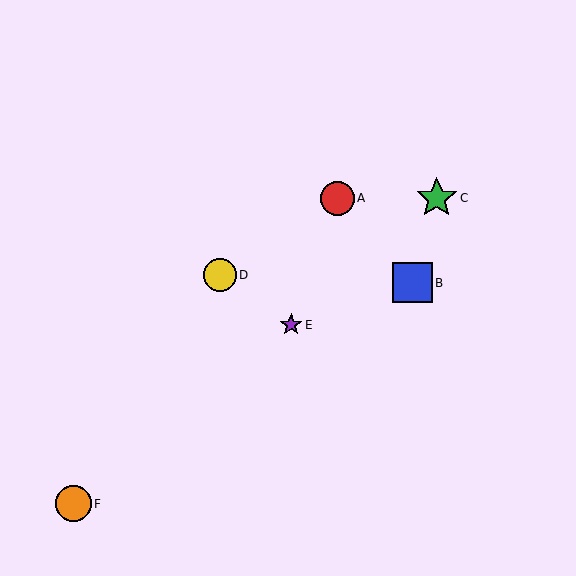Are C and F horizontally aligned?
No, C is at y≈198 and F is at y≈504.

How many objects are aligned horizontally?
2 objects (A, C) are aligned horizontally.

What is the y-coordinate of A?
Object A is at y≈198.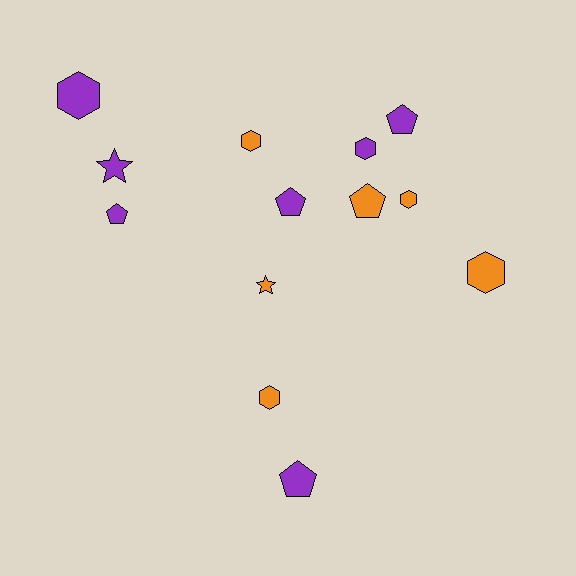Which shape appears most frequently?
Hexagon, with 6 objects.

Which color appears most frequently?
Purple, with 7 objects.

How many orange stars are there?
There is 1 orange star.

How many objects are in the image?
There are 13 objects.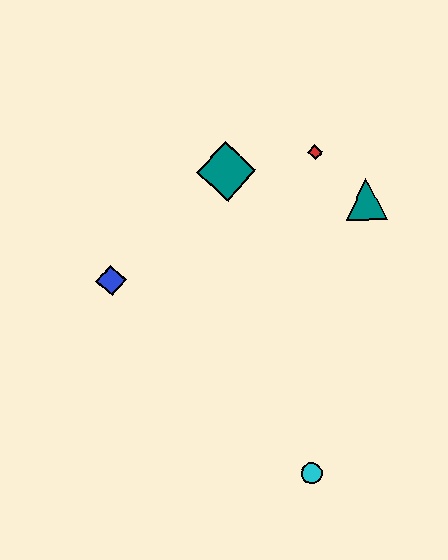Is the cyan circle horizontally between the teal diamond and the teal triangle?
Yes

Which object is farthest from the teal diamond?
The cyan circle is farthest from the teal diamond.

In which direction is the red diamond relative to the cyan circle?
The red diamond is above the cyan circle.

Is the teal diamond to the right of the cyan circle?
No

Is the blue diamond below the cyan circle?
No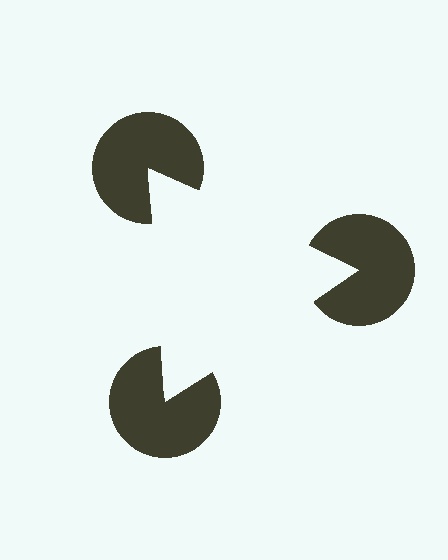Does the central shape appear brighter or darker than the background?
It typically appears slightly brighter than the background, even though no actual brightness change is drawn.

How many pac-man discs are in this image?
There are 3 — one at each vertex of the illusory triangle.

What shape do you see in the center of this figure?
An illusory triangle — its edges are inferred from the aligned wedge cuts in the pac-man discs, not physically drawn.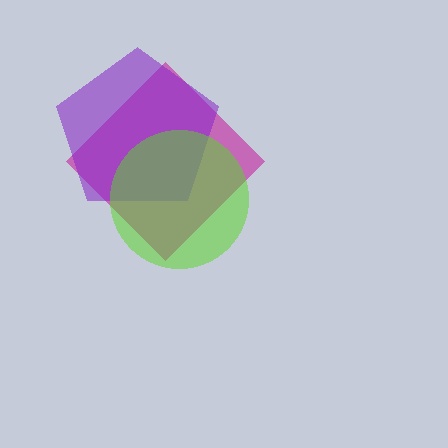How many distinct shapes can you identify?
There are 3 distinct shapes: a magenta diamond, a purple pentagon, a lime circle.